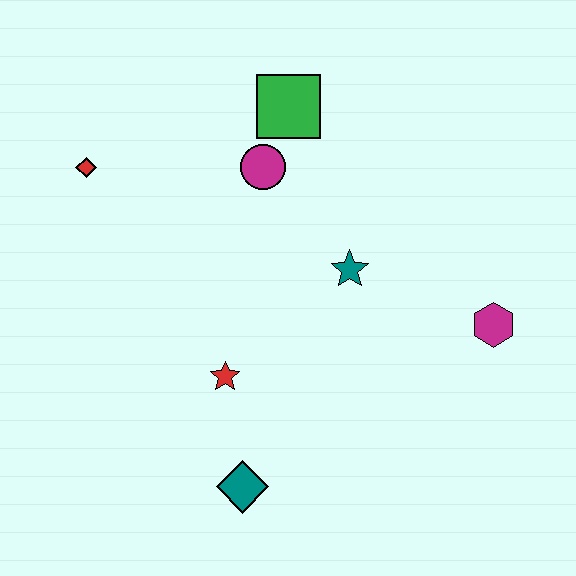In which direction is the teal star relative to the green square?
The teal star is below the green square.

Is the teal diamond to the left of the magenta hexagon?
Yes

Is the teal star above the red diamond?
No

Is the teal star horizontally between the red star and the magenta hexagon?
Yes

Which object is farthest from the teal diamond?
The green square is farthest from the teal diamond.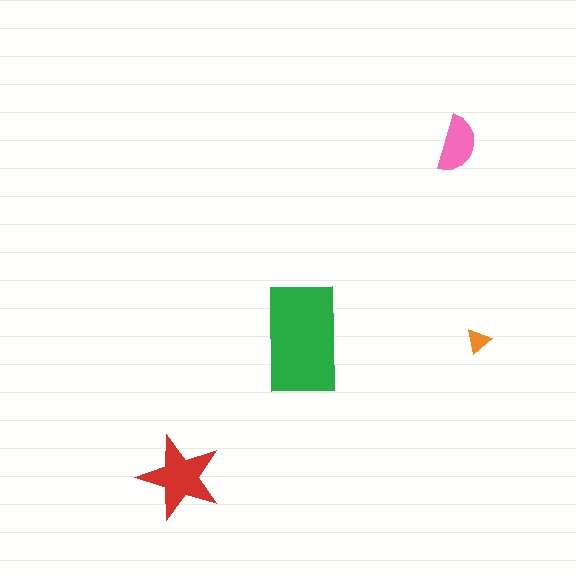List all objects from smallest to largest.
The orange triangle, the pink semicircle, the red star, the green rectangle.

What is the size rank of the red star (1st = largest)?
2nd.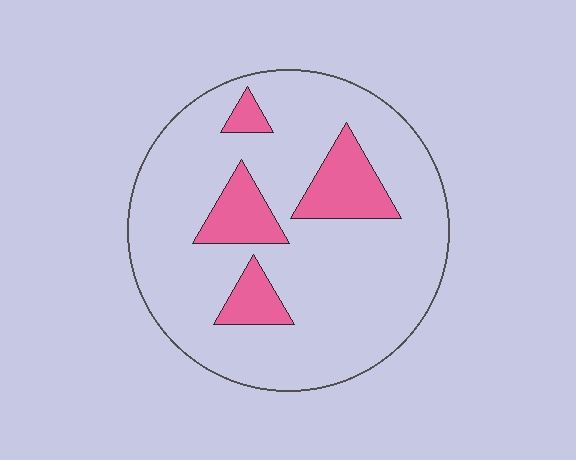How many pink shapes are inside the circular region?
4.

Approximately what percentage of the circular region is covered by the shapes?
Approximately 15%.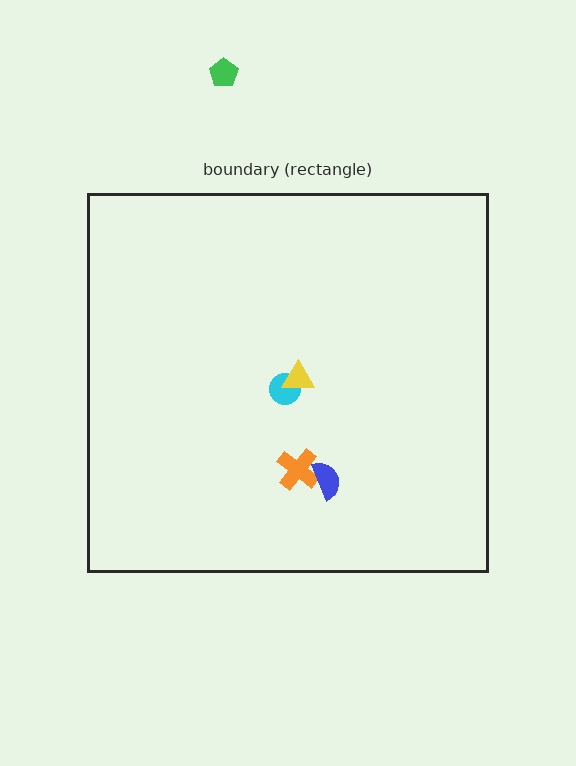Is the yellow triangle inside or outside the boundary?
Inside.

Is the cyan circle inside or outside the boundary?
Inside.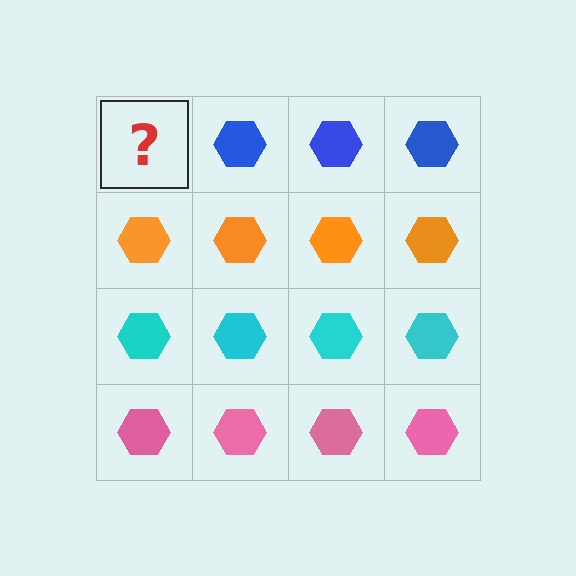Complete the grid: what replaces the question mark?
The question mark should be replaced with a blue hexagon.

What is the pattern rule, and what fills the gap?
The rule is that each row has a consistent color. The gap should be filled with a blue hexagon.